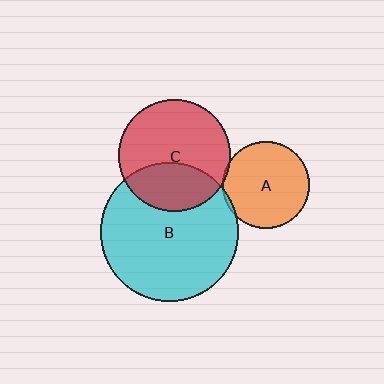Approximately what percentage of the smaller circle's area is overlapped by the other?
Approximately 5%.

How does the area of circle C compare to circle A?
Approximately 1.7 times.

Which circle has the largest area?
Circle B (cyan).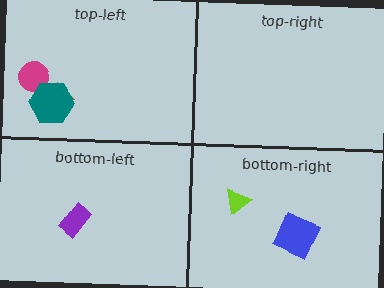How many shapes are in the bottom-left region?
1.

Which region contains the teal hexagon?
The top-left region.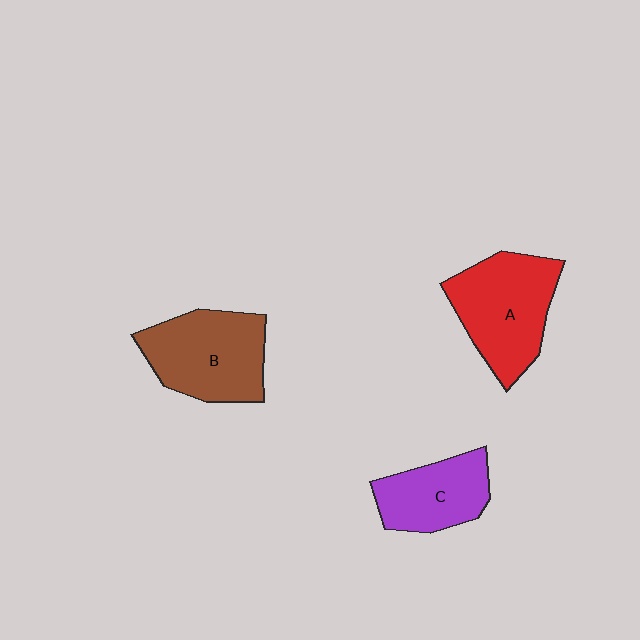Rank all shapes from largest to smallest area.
From largest to smallest: A (red), B (brown), C (purple).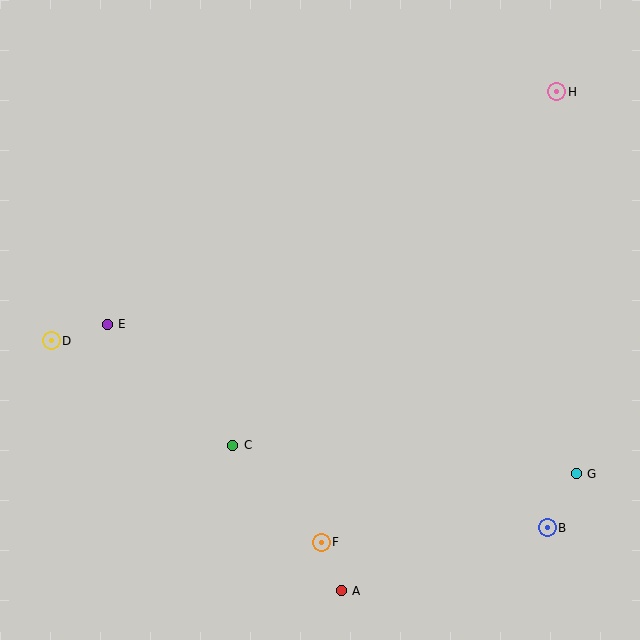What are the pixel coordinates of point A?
Point A is at (341, 591).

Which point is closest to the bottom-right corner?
Point B is closest to the bottom-right corner.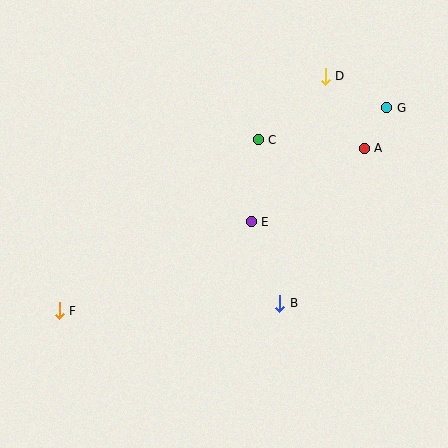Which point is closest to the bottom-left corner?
Point F is closest to the bottom-left corner.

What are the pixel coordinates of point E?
Point E is at (251, 222).